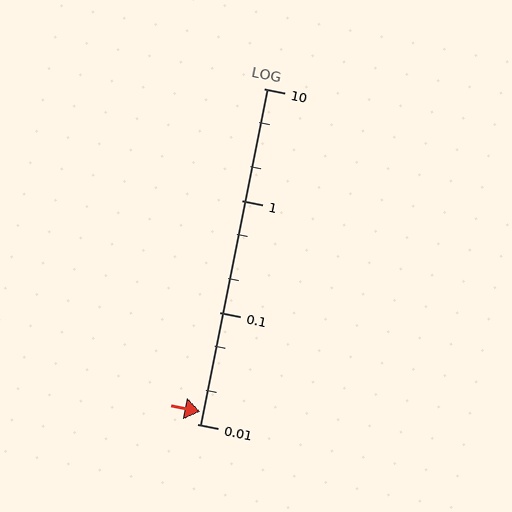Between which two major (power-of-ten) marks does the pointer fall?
The pointer is between 0.01 and 0.1.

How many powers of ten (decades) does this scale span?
The scale spans 3 decades, from 0.01 to 10.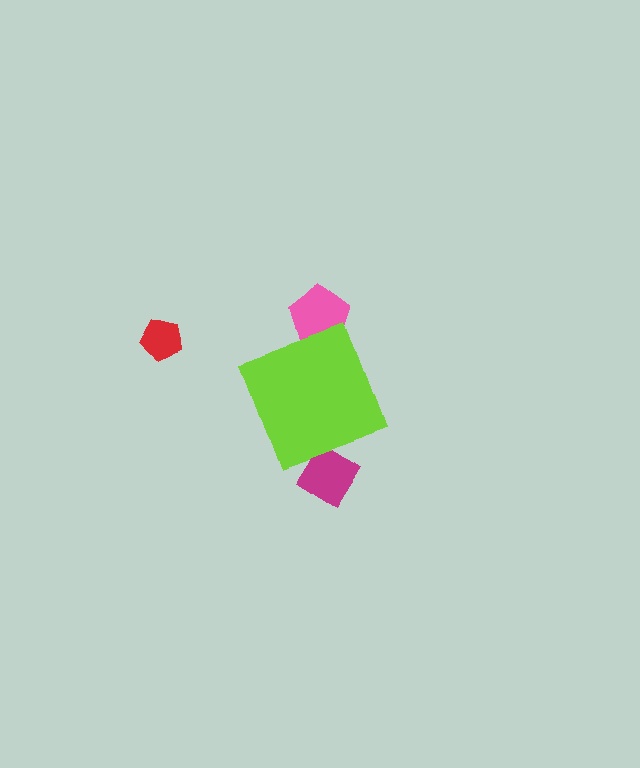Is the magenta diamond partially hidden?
Yes, the magenta diamond is partially hidden behind the lime diamond.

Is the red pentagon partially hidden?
No, the red pentagon is fully visible.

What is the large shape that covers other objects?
A lime diamond.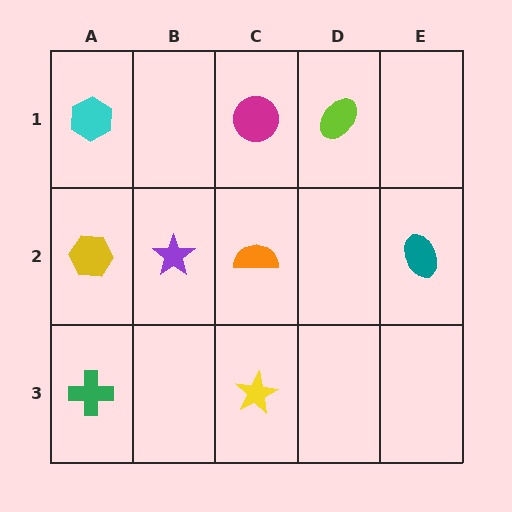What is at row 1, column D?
A lime ellipse.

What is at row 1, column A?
A cyan hexagon.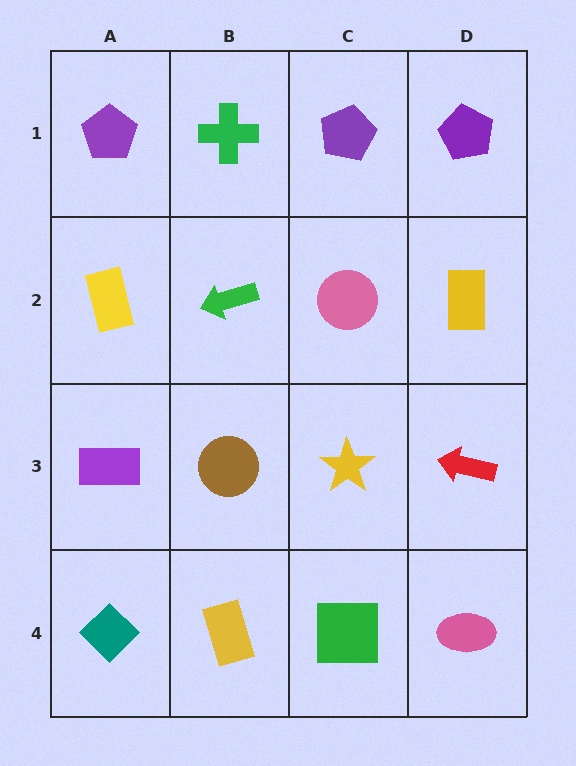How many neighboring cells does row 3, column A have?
3.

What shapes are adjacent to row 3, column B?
A green arrow (row 2, column B), a yellow rectangle (row 4, column B), a purple rectangle (row 3, column A), a yellow star (row 3, column C).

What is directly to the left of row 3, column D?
A yellow star.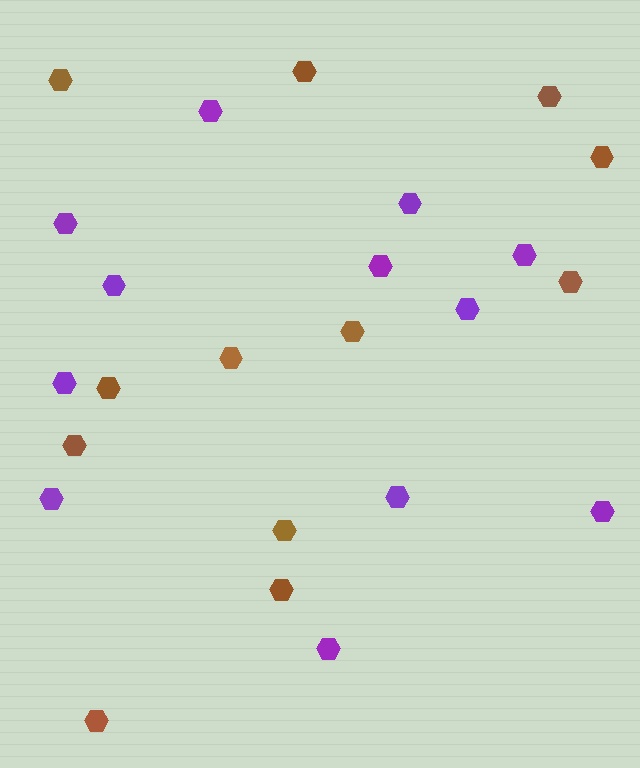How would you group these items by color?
There are 2 groups: one group of purple hexagons (12) and one group of brown hexagons (12).